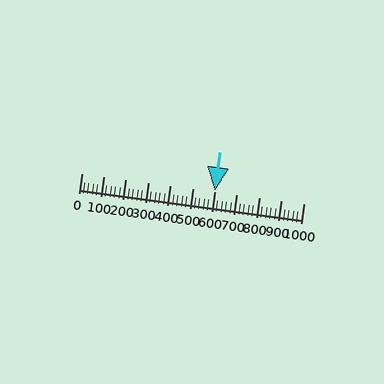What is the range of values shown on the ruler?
The ruler shows values from 0 to 1000.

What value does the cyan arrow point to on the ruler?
The cyan arrow points to approximately 600.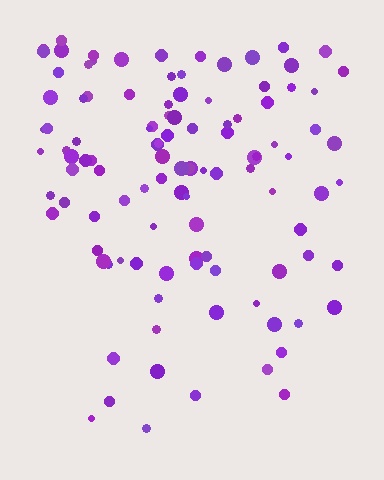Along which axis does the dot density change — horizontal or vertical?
Vertical.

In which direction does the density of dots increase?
From bottom to top, with the top side densest.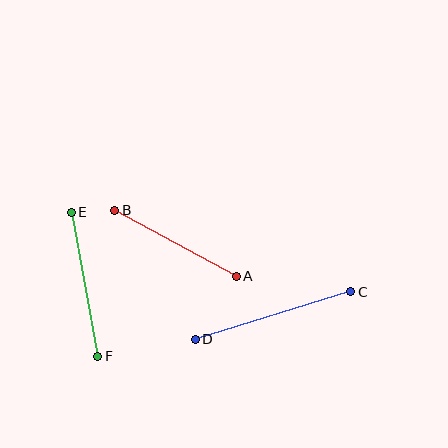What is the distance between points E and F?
The distance is approximately 147 pixels.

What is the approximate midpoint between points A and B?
The midpoint is at approximately (176, 243) pixels.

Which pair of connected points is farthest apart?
Points C and D are farthest apart.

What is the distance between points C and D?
The distance is approximately 163 pixels.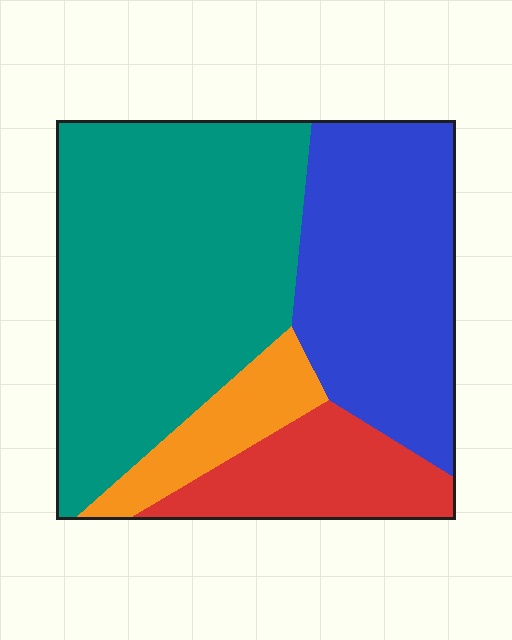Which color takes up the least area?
Orange, at roughly 10%.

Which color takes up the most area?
Teal, at roughly 45%.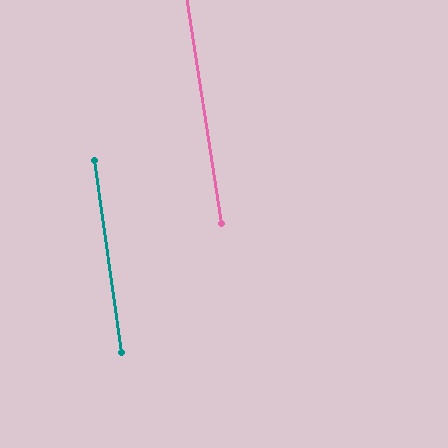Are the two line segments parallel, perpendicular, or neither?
Parallel — their directions differ by only 0.5°.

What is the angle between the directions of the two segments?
Approximately 1 degree.